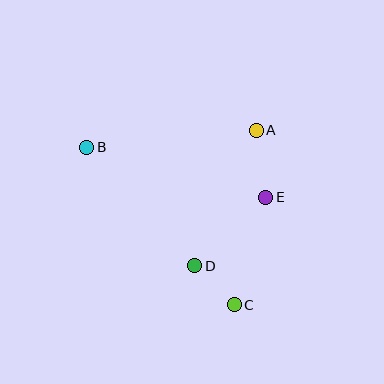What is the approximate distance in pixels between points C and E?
The distance between C and E is approximately 112 pixels.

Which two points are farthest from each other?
Points B and C are farthest from each other.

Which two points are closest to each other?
Points C and D are closest to each other.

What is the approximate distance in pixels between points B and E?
The distance between B and E is approximately 186 pixels.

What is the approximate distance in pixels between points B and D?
The distance between B and D is approximately 160 pixels.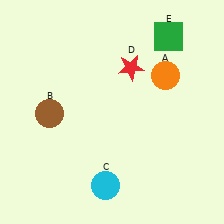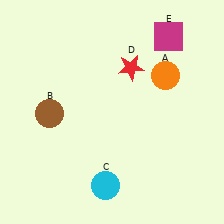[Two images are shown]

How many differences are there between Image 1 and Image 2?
There is 1 difference between the two images.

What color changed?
The square (E) changed from green in Image 1 to magenta in Image 2.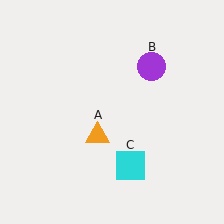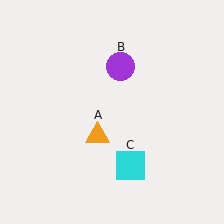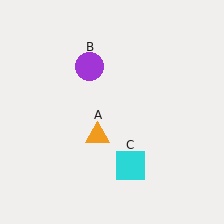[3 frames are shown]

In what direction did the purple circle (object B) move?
The purple circle (object B) moved left.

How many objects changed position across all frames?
1 object changed position: purple circle (object B).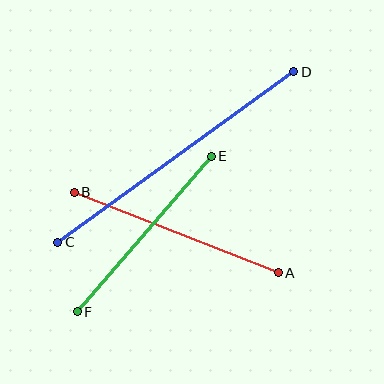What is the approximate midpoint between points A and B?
The midpoint is at approximately (176, 232) pixels.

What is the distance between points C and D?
The distance is approximately 291 pixels.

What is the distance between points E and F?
The distance is approximately 205 pixels.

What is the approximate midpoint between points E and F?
The midpoint is at approximately (144, 234) pixels.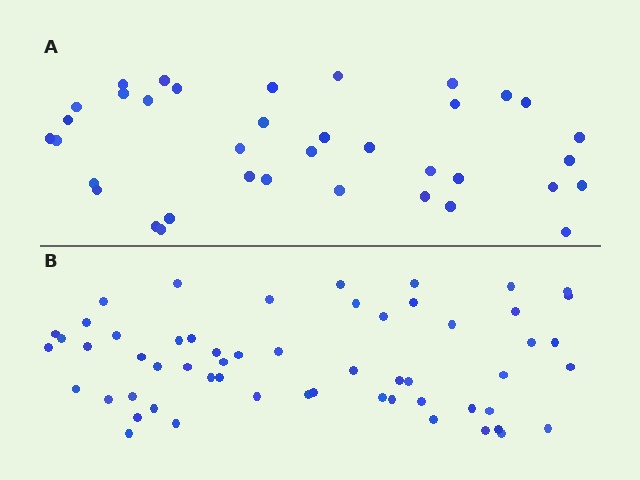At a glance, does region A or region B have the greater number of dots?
Region B (the bottom region) has more dots.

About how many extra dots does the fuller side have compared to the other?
Region B has approximately 20 more dots than region A.